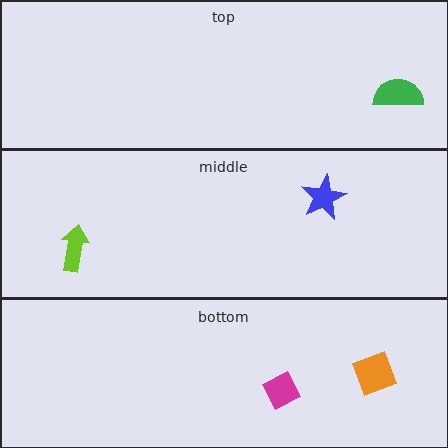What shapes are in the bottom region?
The magenta diamond, the orange square.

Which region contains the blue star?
The middle region.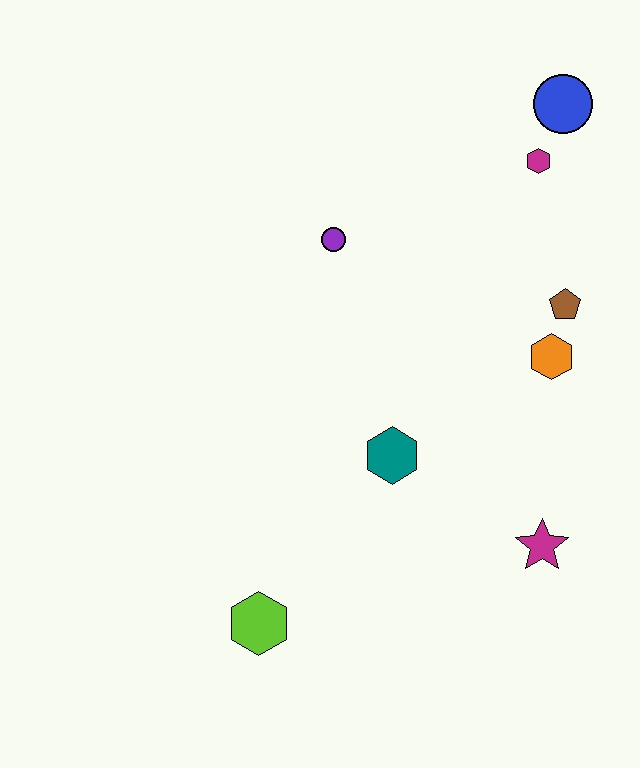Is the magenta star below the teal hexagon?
Yes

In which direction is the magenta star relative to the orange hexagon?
The magenta star is below the orange hexagon.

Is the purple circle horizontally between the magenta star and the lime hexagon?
Yes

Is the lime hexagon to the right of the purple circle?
No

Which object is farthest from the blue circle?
The lime hexagon is farthest from the blue circle.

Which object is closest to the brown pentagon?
The orange hexagon is closest to the brown pentagon.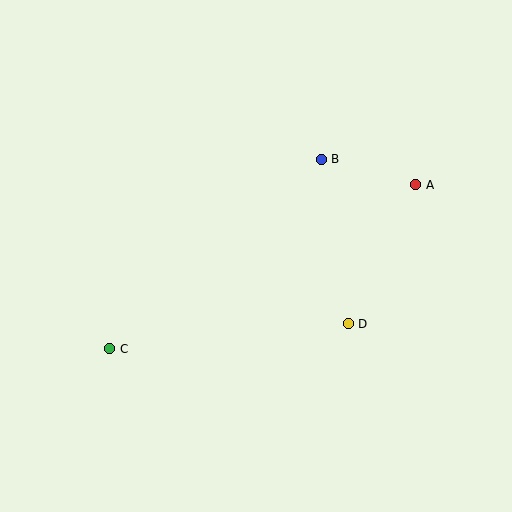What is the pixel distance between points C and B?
The distance between C and B is 284 pixels.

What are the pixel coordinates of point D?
Point D is at (348, 324).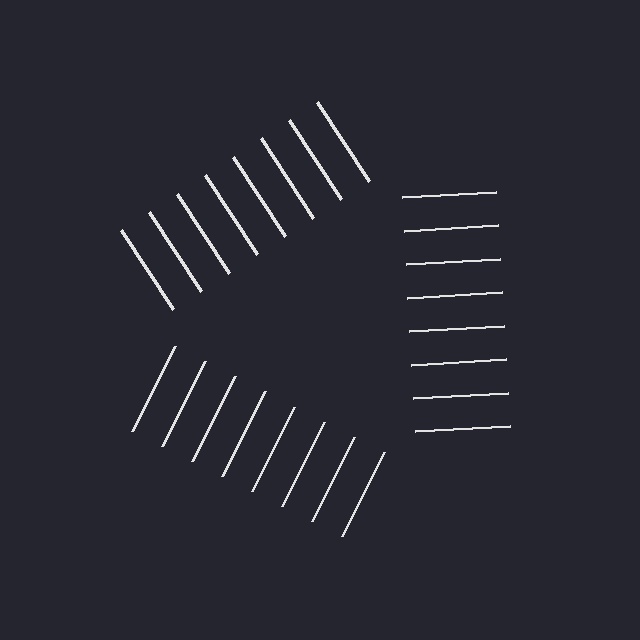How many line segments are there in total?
24 — 8 along each of the 3 edges.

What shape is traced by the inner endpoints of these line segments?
An illusory triangle — the line segments terminate on its edges but no continuous stroke is drawn.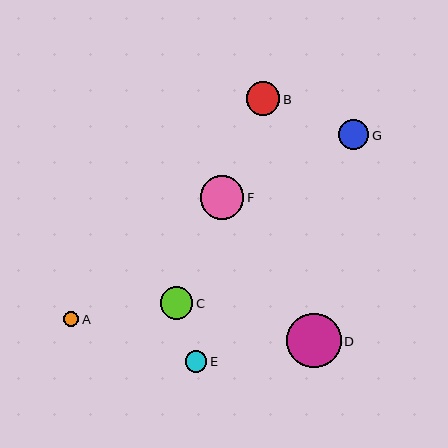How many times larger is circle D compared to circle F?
Circle D is approximately 1.2 times the size of circle F.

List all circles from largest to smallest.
From largest to smallest: D, F, B, C, G, E, A.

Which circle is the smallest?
Circle A is the smallest with a size of approximately 15 pixels.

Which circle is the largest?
Circle D is the largest with a size of approximately 54 pixels.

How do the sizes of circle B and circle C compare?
Circle B and circle C are approximately the same size.